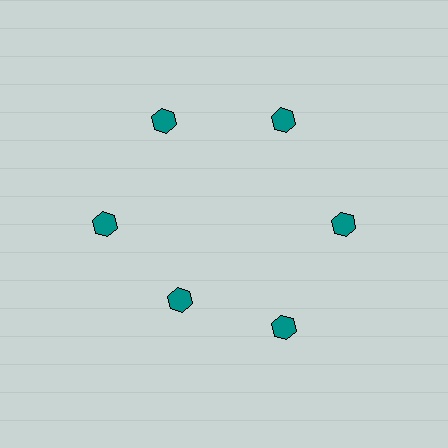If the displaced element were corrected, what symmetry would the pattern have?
It would have 6-fold rotational symmetry — the pattern would map onto itself every 60 degrees.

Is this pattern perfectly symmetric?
No. The 6 teal hexagons are arranged in a ring, but one element near the 7 o'clock position is pulled inward toward the center, breaking the 6-fold rotational symmetry.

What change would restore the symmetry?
The symmetry would be restored by moving it outward, back onto the ring so that all 6 hexagons sit at equal angles and equal distance from the center.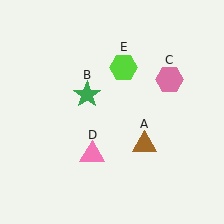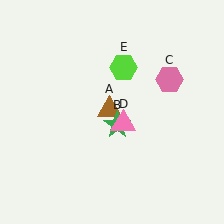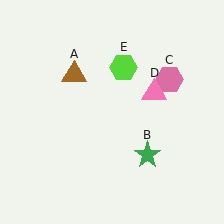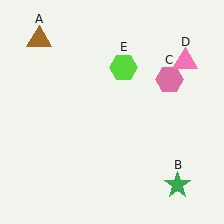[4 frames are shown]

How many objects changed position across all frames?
3 objects changed position: brown triangle (object A), green star (object B), pink triangle (object D).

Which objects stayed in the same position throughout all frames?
Pink hexagon (object C) and lime hexagon (object E) remained stationary.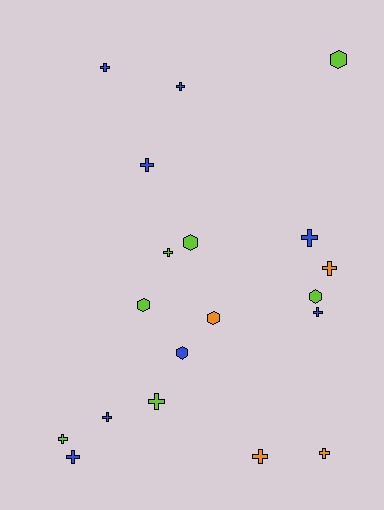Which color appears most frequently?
Blue, with 8 objects.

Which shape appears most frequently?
Cross, with 13 objects.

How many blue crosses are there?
There are 7 blue crosses.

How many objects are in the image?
There are 19 objects.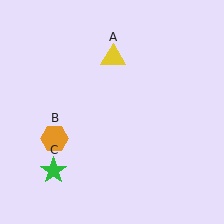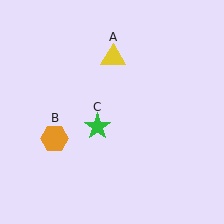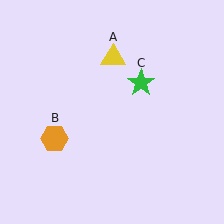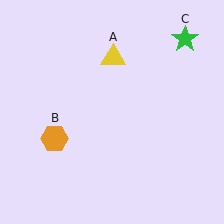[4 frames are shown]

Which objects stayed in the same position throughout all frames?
Yellow triangle (object A) and orange hexagon (object B) remained stationary.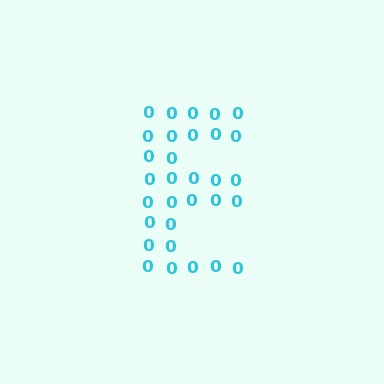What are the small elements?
The small elements are digit 0's.